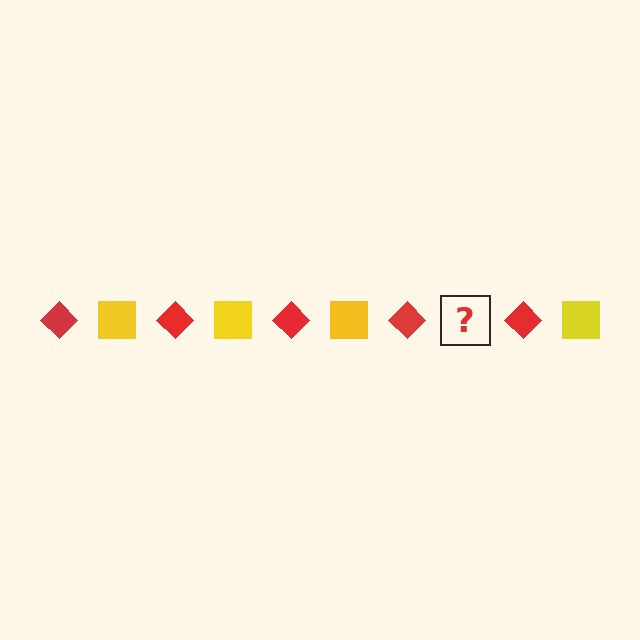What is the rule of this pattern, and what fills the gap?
The rule is that the pattern alternates between red diamond and yellow square. The gap should be filled with a yellow square.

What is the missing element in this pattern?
The missing element is a yellow square.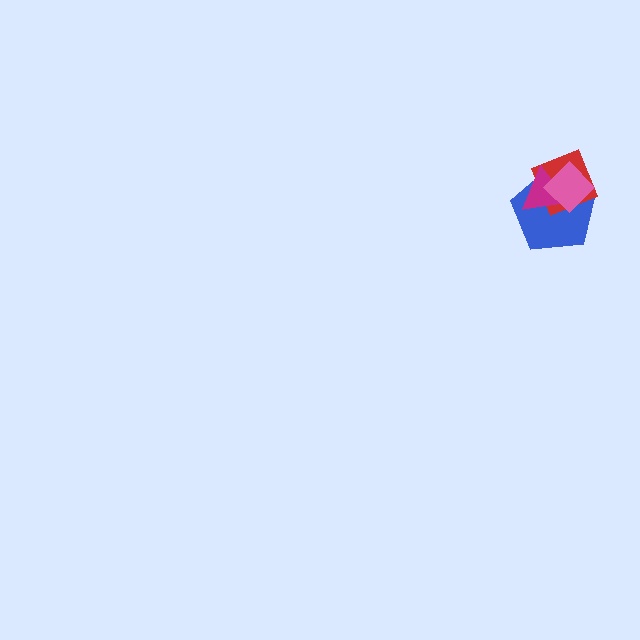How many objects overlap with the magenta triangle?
3 objects overlap with the magenta triangle.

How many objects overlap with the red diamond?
3 objects overlap with the red diamond.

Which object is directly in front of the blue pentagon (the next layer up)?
The red diamond is directly in front of the blue pentagon.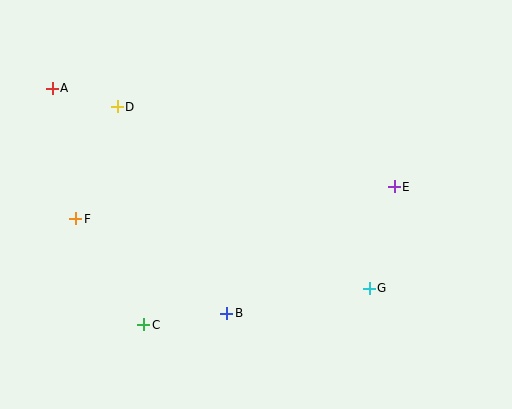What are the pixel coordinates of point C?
Point C is at (144, 325).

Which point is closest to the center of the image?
Point B at (227, 313) is closest to the center.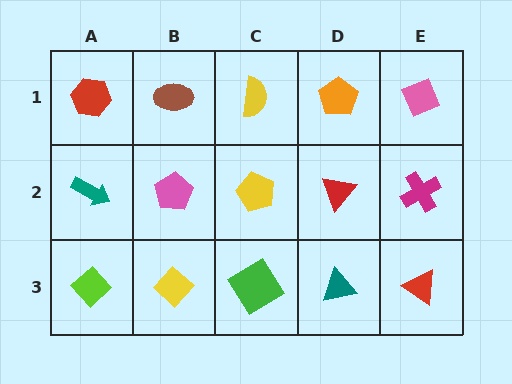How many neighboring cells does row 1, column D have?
3.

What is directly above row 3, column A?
A teal arrow.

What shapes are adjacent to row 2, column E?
A pink diamond (row 1, column E), a red triangle (row 3, column E), a red triangle (row 2, column D).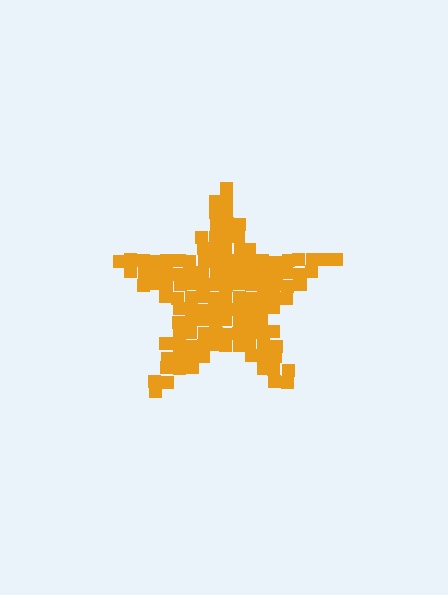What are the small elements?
The small elements are squares.